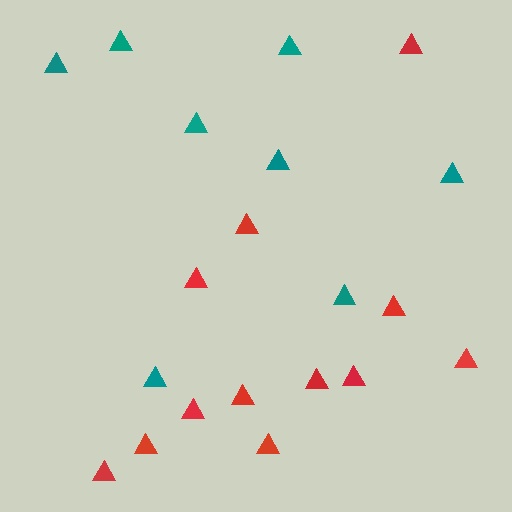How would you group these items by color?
There are 2 groups: one group of red triangles (12) and one group of teal triangles (8).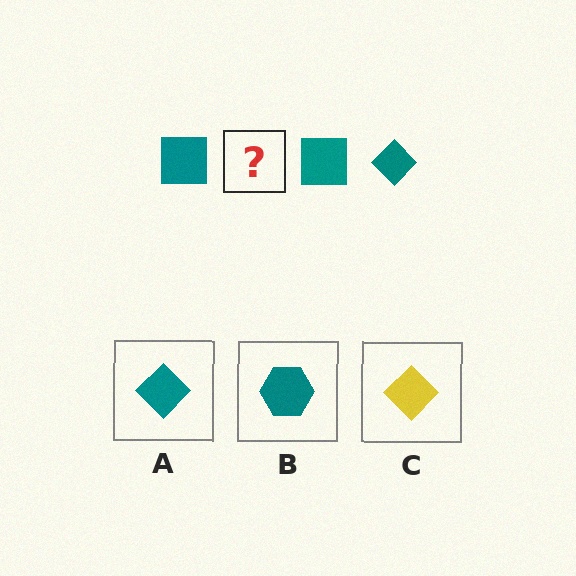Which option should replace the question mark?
Option A.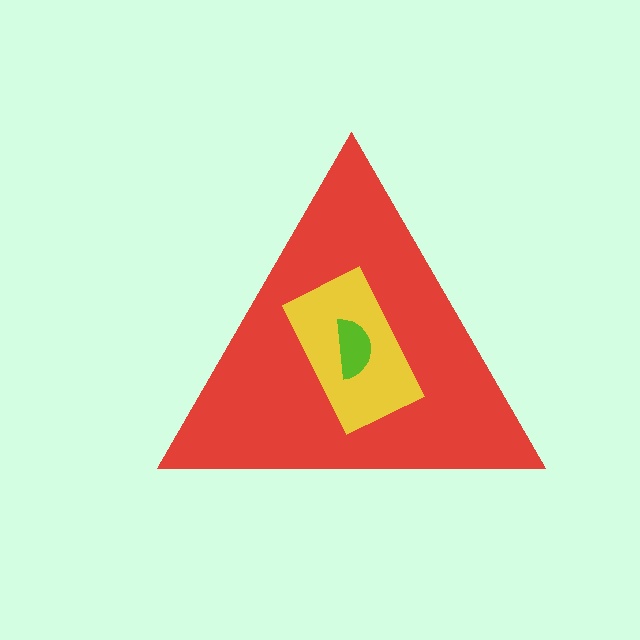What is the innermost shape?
The lime semicircle.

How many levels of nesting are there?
3.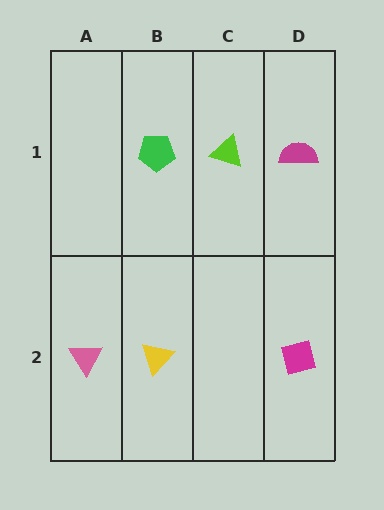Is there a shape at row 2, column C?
No, that cell is empty.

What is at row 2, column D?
A magenta diamond.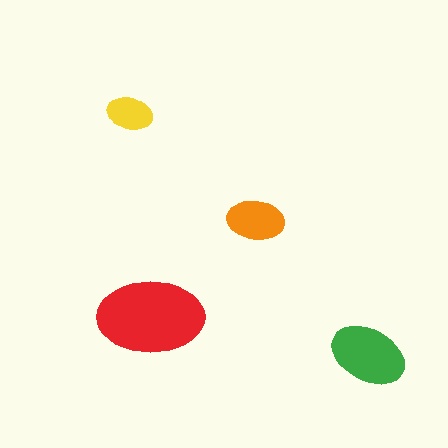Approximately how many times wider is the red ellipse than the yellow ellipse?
About 2.5 times wider.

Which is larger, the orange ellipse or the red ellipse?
The red one.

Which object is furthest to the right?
The green ellipse is rightmost.